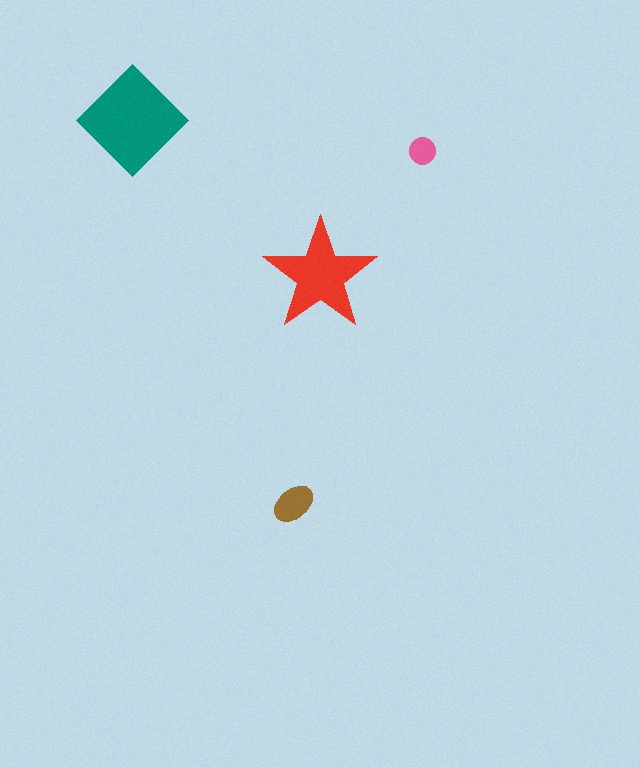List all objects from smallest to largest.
The pink circle, the brown ellipse, the red star, the teal diamond.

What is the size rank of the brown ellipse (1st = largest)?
3rd.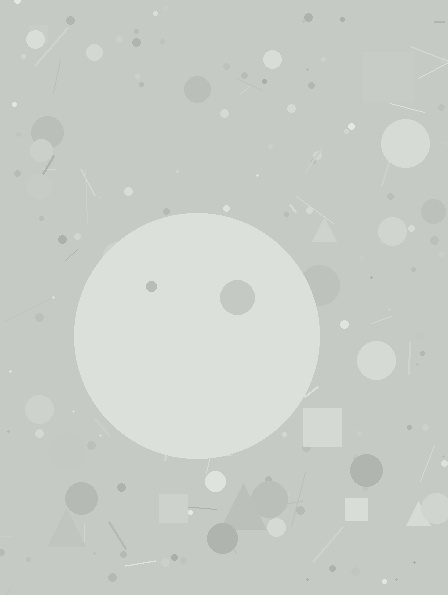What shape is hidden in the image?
A circle is hidden in the image.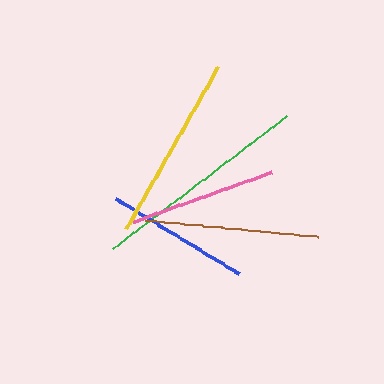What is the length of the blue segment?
The blue segment is approximately 145 pixels long.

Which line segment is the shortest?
The blue line is the shortest at approximately 145 pixels.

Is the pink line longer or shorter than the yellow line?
The yellow line is longer than the pink line.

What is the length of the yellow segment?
The yellow segment is approximately 187 pixels long.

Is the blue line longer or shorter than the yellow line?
The yellow line is longer than the blue line.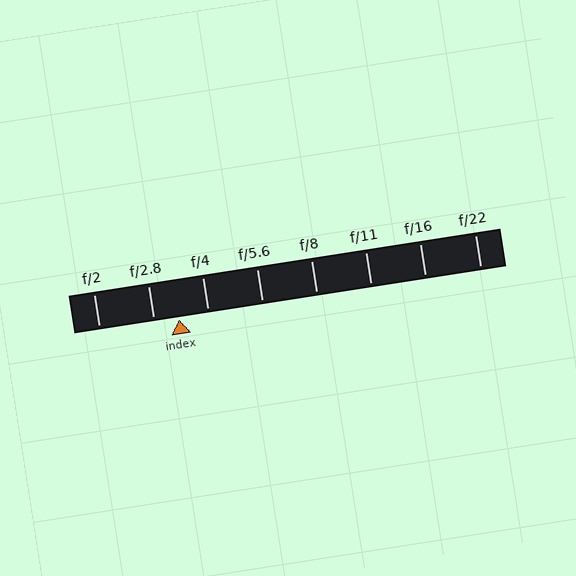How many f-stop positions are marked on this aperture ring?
There are 8 f-stop positions marked.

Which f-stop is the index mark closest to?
The index mark is closest to f/2.8.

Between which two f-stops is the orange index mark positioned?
The index mark is between f/2.8 and f/4.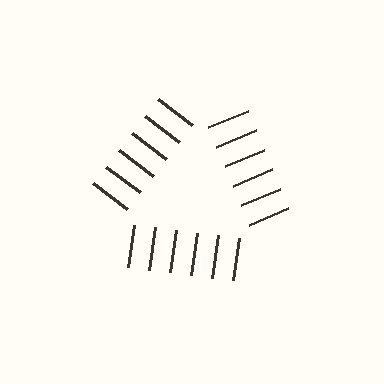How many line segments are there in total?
18 — 6 along each of the 3 edges.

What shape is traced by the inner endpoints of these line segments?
An illusory triangle — the line segments terminate on its edges but no continuous stroke is drawn.